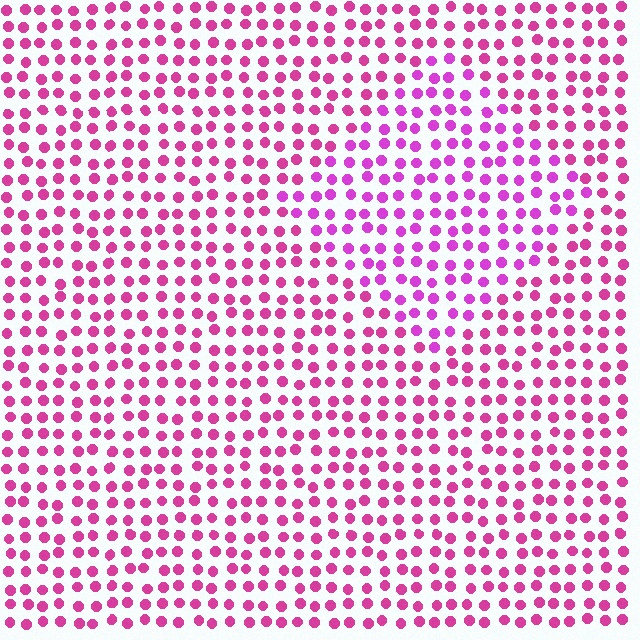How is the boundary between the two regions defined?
The boundary is defined purely by a slight shift in hue (about 22 degrees). Spacing, size, and orientation are identical on both sides.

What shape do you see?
I see a diamond.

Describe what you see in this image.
The image is filled with small magenta elements in a uniform arrangement. A diamond-shaped region is visible where the elements are tinted to a slightly different hue, forming a subtle color boundary.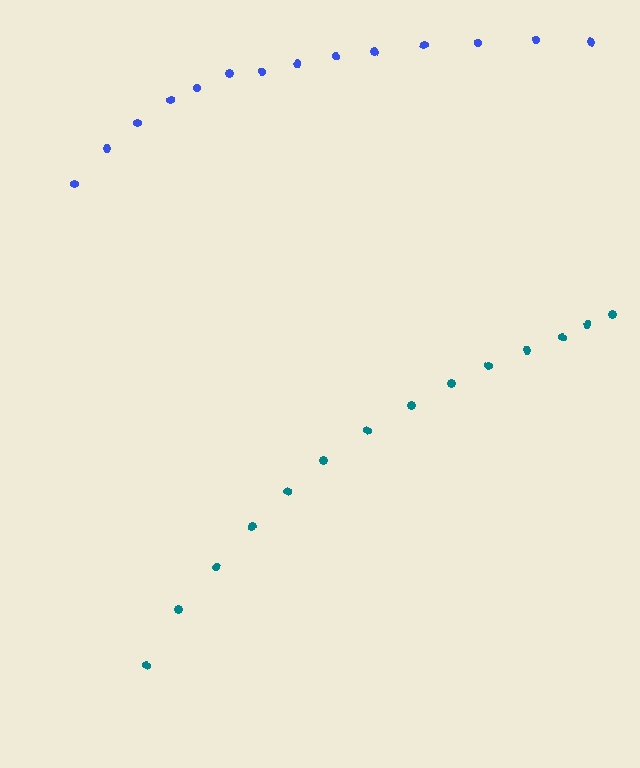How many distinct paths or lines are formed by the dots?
There are 2 distinct paths.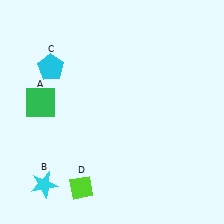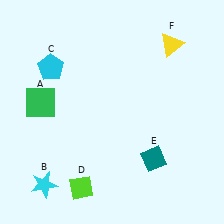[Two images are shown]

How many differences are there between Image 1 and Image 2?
There are 2 differences between the two images.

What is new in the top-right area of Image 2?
A yellow triangle (F) was added in the top-right area of Image 2.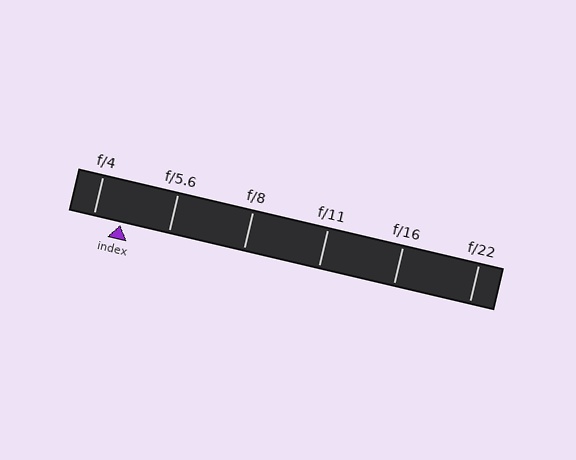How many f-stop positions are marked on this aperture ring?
There are 6 f-stop positions marked.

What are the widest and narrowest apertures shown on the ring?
The widest aperture shown is f/4 and the narrowest is f/22.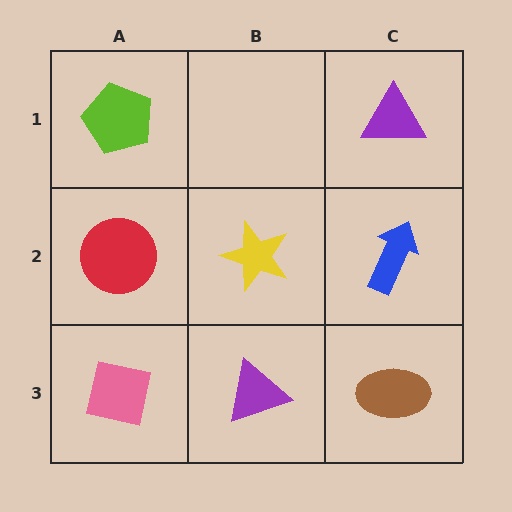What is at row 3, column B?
A purple triangle.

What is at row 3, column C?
A brown ellipse.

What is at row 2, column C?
A blue arrow.